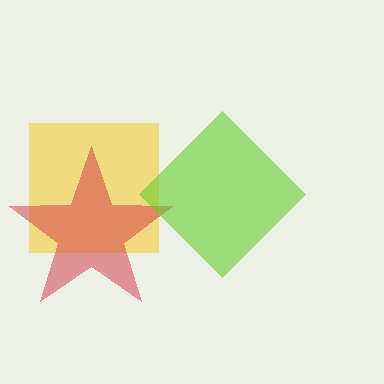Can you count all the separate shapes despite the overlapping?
Yes, there are 3 separate shapes.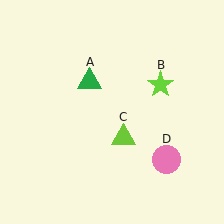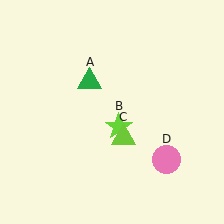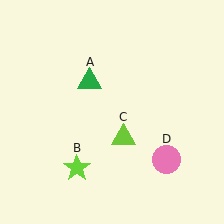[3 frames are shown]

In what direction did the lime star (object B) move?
The lime star (object B) moved down and to the left.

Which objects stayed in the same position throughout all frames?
Green triangle (object A) and lime triangle (object C) and pink circle (object D) remained stationary.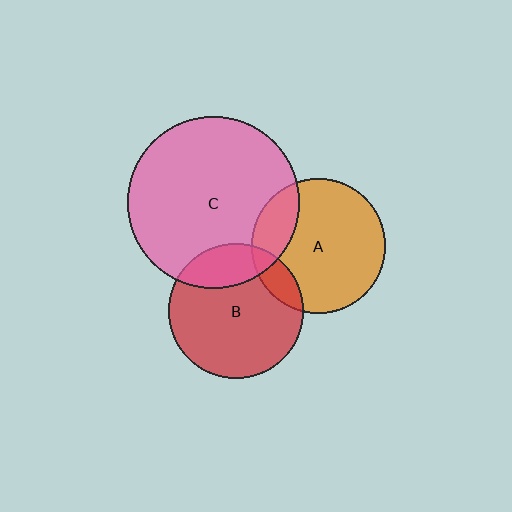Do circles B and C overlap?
Yes.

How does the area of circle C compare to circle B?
Approximately 1.6 times.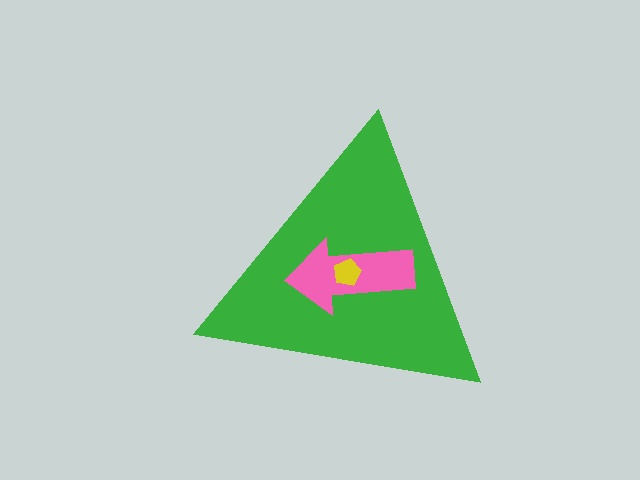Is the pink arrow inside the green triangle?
Yes.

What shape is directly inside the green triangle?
The pink arrow.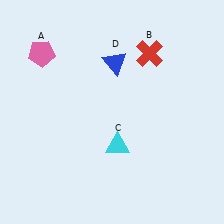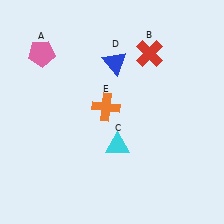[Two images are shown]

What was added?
An orange cross (E) was added in Image 2.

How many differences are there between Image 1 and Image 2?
There is 1 difference between the two images.